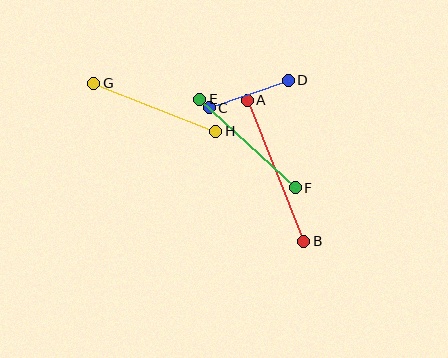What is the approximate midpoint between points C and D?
The midpoint is at approximately (249, 94) pixels.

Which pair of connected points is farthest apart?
Points A and B are farthest apart.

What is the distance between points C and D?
The distance is approximately 83 pixels.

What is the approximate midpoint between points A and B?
The midpoint is at approximately (275, 171) pixels.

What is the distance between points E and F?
The distance is approximately 130 pixels.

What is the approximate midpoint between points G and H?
The midpoint is at approximately (155, 107) pixels.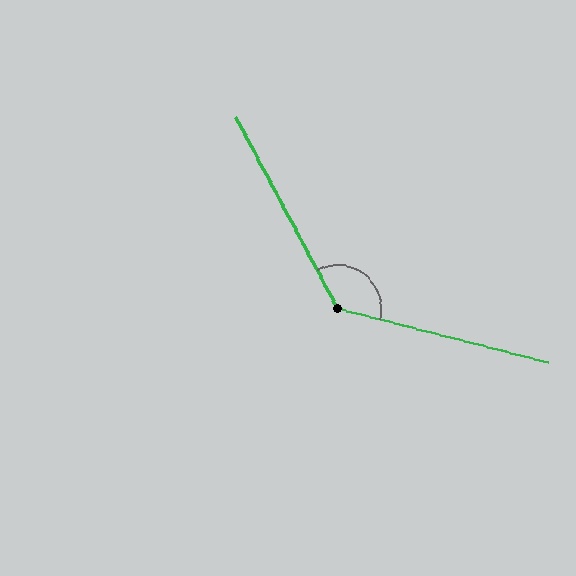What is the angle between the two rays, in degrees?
Approximately 132 degrees.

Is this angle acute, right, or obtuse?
It is obtuse.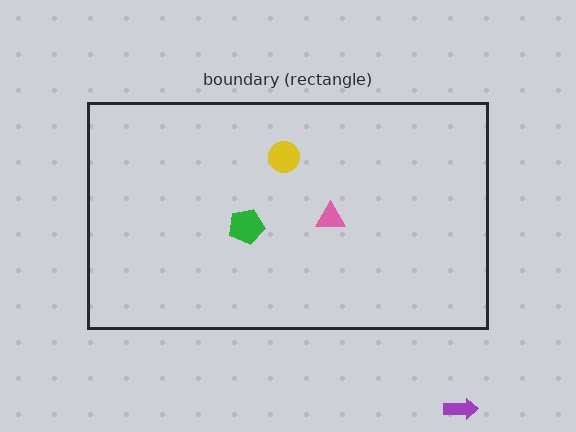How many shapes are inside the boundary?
3 inside, 1 outside.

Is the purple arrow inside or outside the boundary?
Outside.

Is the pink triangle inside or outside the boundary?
Inside.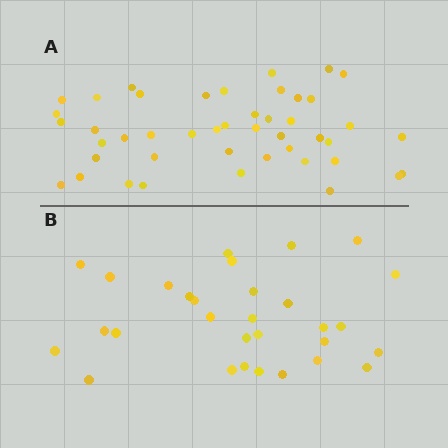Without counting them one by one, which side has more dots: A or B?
Region A (the top region) has more dots.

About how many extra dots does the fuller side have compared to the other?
Region A has approximately 15 more dots than region B.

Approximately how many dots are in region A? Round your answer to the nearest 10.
About 40 dots. (The exact count is 45, which rounds to 40.)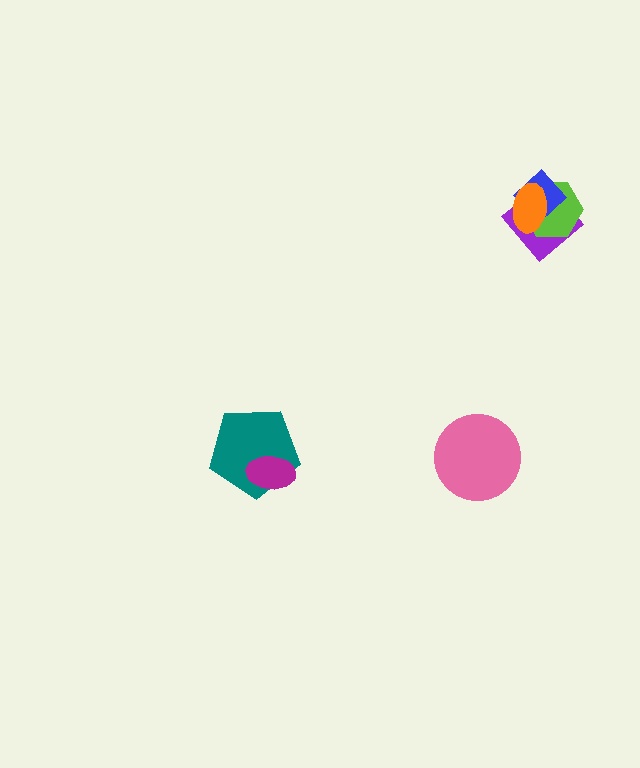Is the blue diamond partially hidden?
Yes, it is partially covered by another shape.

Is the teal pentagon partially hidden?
Yes, it is partially covered by another shape.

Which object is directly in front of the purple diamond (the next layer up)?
The lime hexagon is directly in front of the purple diamond.